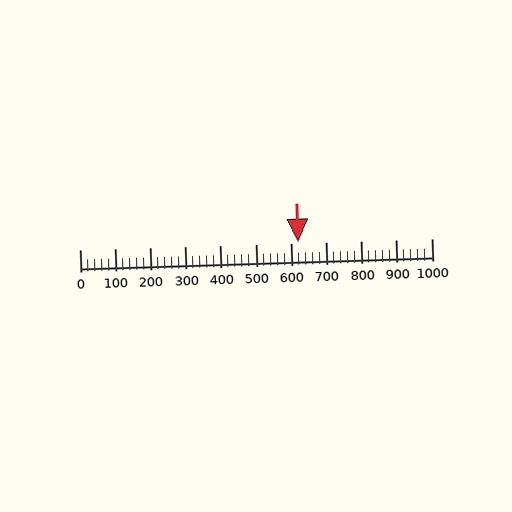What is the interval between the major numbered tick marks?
The major tick marks are spaced 100 units apart.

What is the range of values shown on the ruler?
The ruler shows values from 0 to 1000.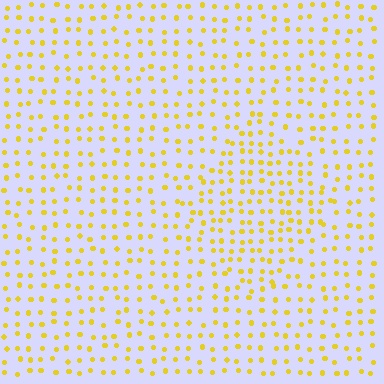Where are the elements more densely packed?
The elements are more densely packed inside the diamond boundary.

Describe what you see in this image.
The image contains small yellow elements arranged at two different densities. A diamond-shaped region is visible where the elements are more densely packed than the surrounding area.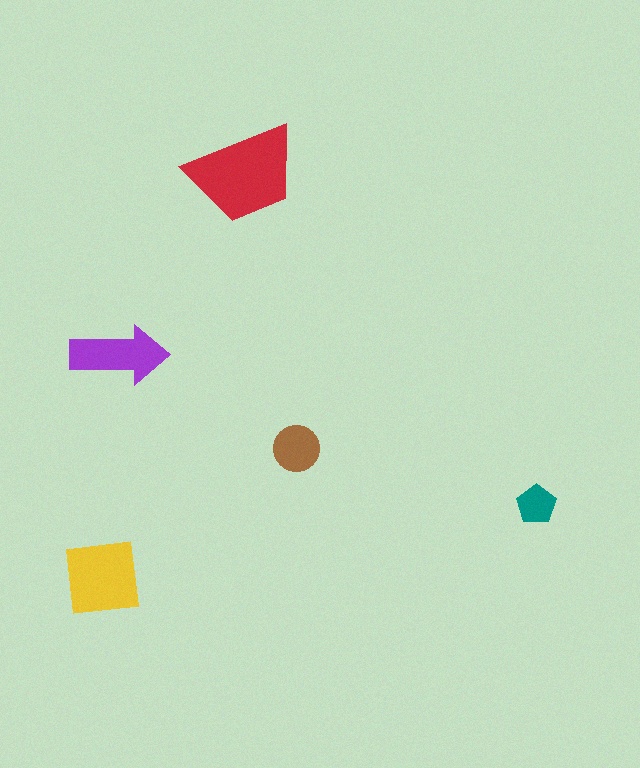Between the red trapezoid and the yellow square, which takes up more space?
The red trapezoid.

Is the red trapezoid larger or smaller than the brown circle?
Larger.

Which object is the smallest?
The teal pentagon.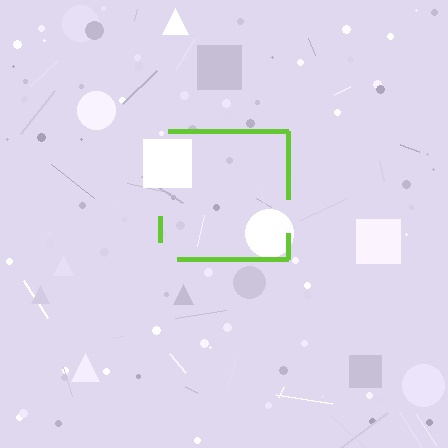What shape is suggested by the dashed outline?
The dashed outline suggests a square.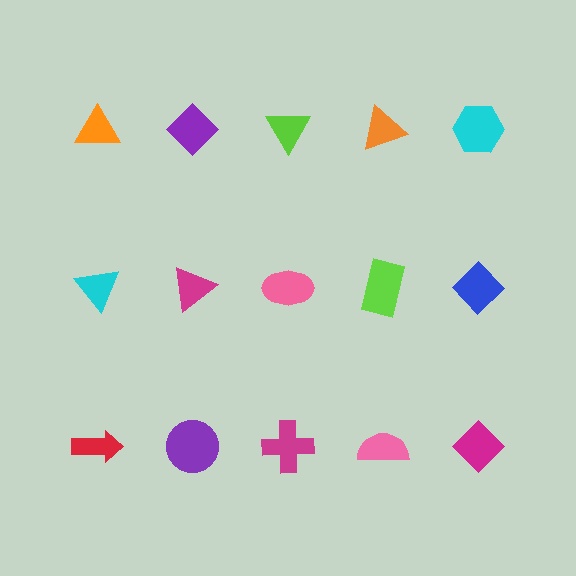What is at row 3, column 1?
A red arrow.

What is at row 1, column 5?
A cyan hexagon.